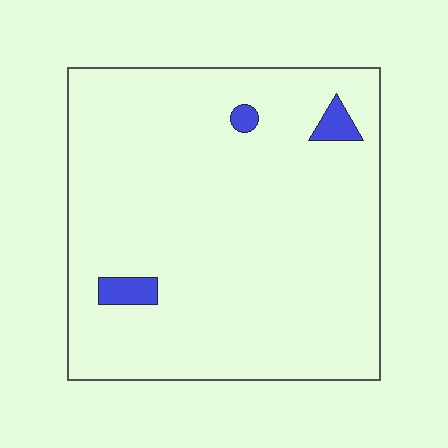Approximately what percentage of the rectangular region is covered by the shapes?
Approximately 5%.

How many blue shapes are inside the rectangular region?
3.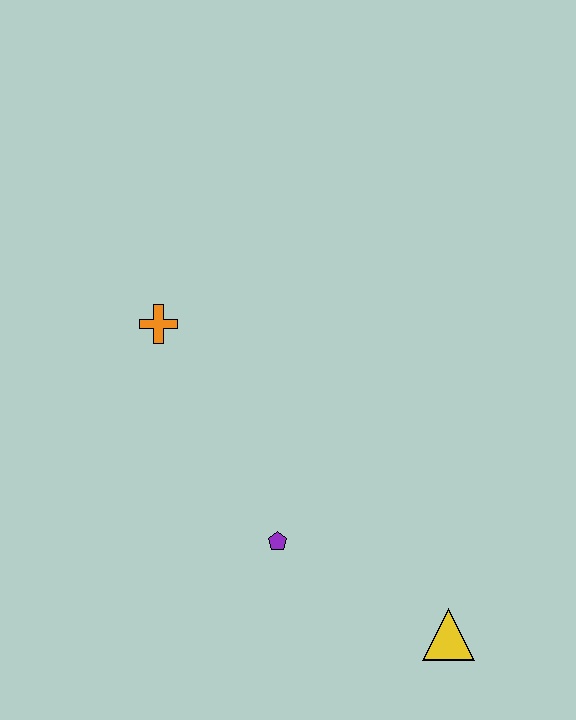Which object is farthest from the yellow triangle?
The orange cross is farthest from the yellow triangle.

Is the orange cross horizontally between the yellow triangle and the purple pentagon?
No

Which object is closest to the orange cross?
The purple pentagon is closest to the orange cross.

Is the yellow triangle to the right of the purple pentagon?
Yes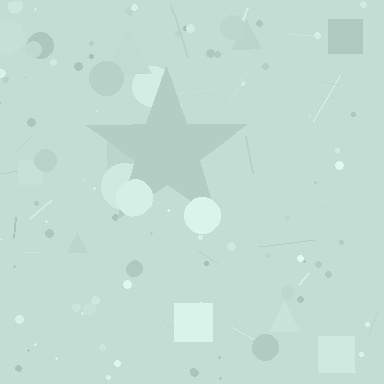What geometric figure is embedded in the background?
A star is embedded in the background.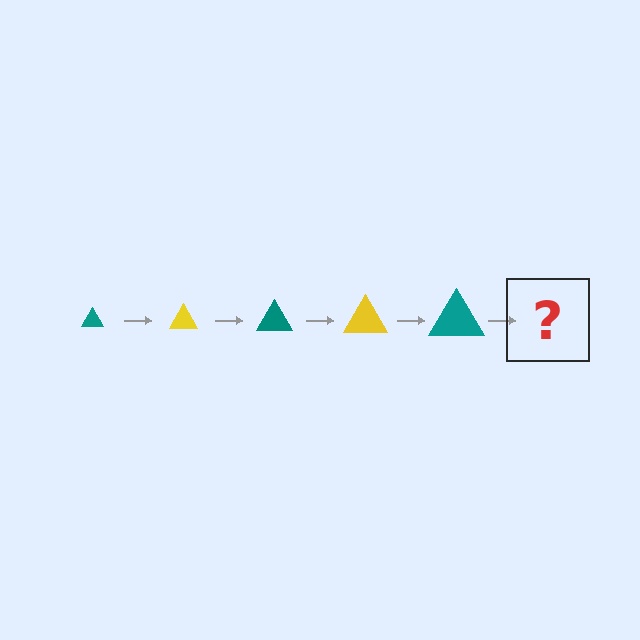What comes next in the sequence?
The next element should be a yellow triangle, larger than the previous one.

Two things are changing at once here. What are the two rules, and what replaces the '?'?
The two rules are that the triangle grows larger each step and the color cycles through teal and yellow. The '?' should be a yellow triangle, larger than the previous one.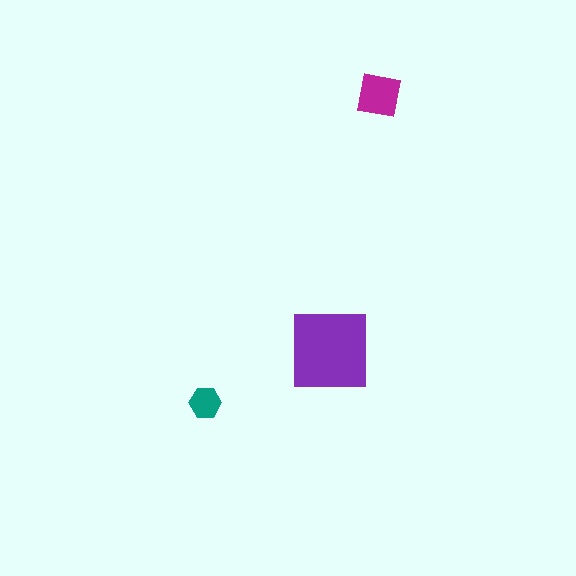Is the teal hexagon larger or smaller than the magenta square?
Smaller.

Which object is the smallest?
The teal hexagon.